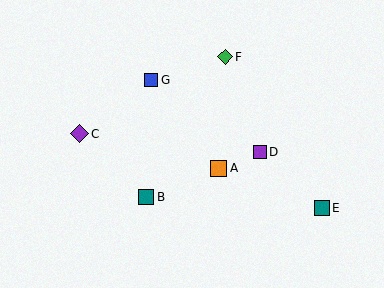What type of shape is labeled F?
Shape F is a green diamond.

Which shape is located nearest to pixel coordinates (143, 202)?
The teal square (labeled B) at (146, 197) is nearest to that location.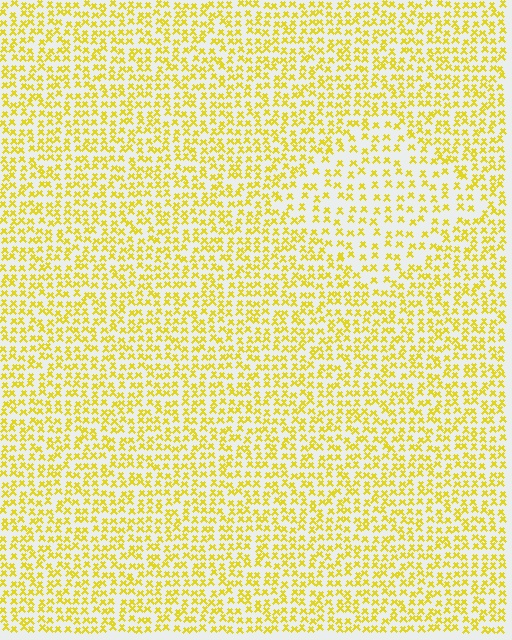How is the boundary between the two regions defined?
The boundary is defined by a change in element density (approximately 1.7x ratio). All elements are the same color, size, and shape.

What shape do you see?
I see a diamond.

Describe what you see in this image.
The image contains small yellow elements arranged at two different densities. A diamond-shaped region is visible where the elements are less densely packed than the surrounding area.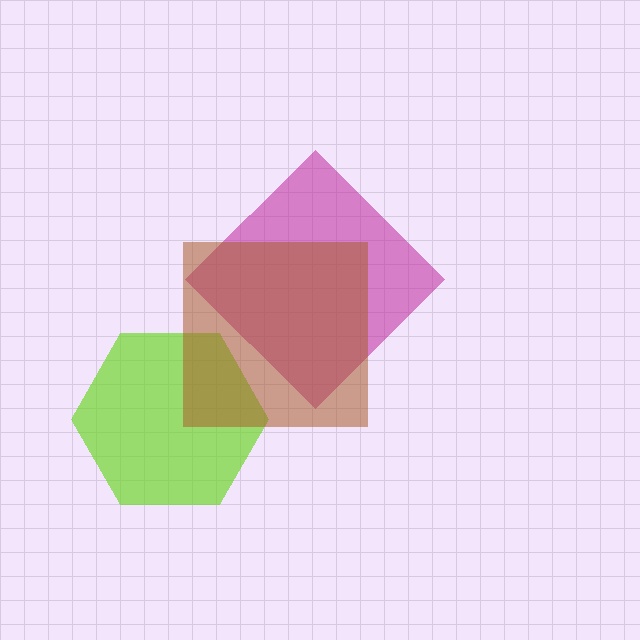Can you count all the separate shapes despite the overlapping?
Yes, there are 3 separate shapes.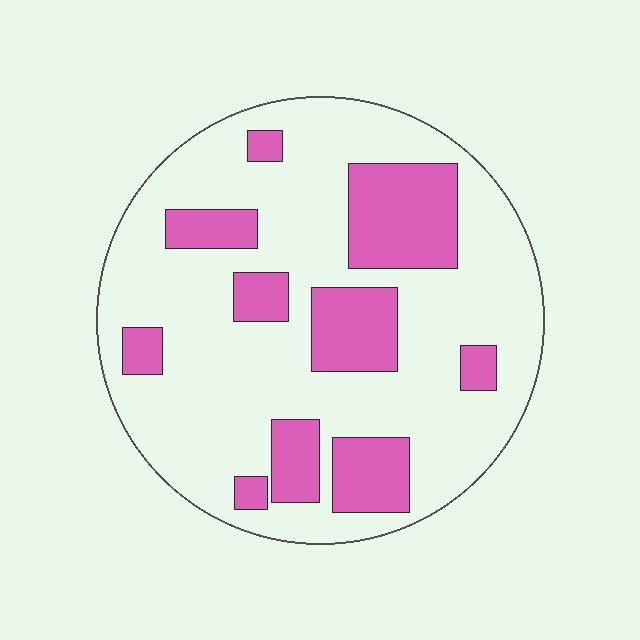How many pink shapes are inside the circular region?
10.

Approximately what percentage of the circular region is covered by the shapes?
Approximately 25%.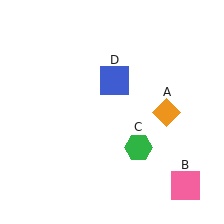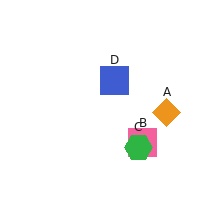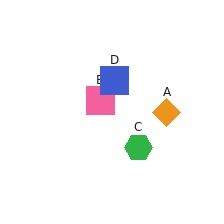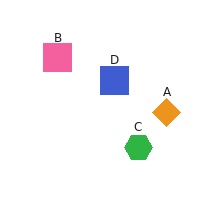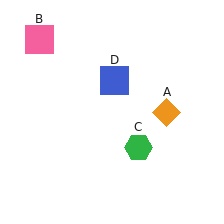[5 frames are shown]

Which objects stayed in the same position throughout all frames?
Orange diamond (object A) and green hexagon (object C) and blue square (object D) remained stationary.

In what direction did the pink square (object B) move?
The pink square (object B) moved up and to the left.